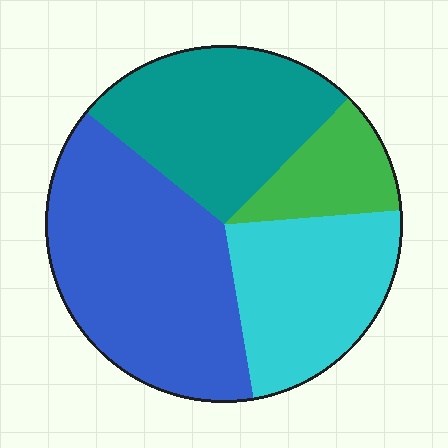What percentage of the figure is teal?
Teal covers 27% of the figure.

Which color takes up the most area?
Blue, at roughly 40%.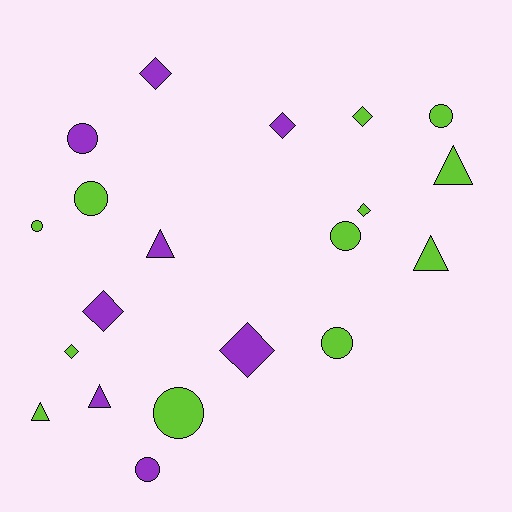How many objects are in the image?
There are 20 objects.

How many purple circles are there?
There are 2 purple circles.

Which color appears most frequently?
Lime, with 12 objects.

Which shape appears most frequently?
Circle, with 8 objects.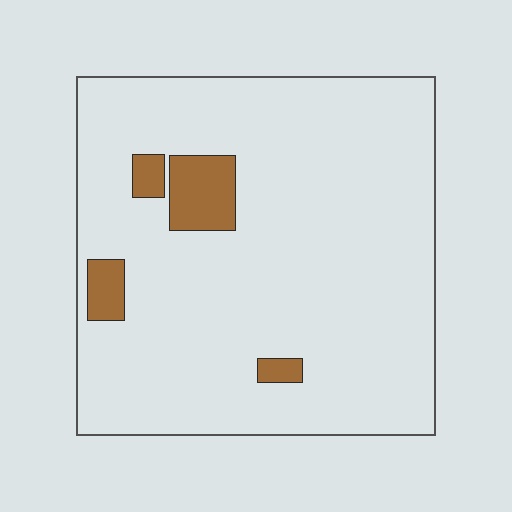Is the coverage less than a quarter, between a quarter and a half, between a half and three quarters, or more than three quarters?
Less than a quarter.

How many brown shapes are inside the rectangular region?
4.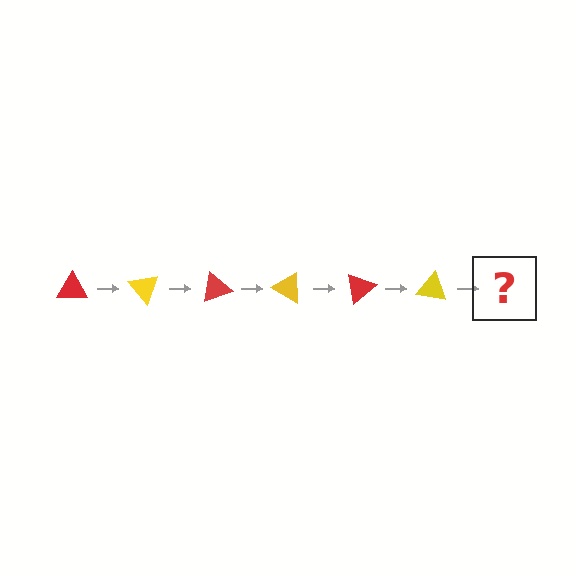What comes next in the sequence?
The next element should be a red triangle, rotated 300 degrees from the start.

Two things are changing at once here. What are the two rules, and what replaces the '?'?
The two rules are that it rotates 50 degrees each step and the color cycles through red and yellow. The '?' should be a red triangle, rotated 300 degrees from the start.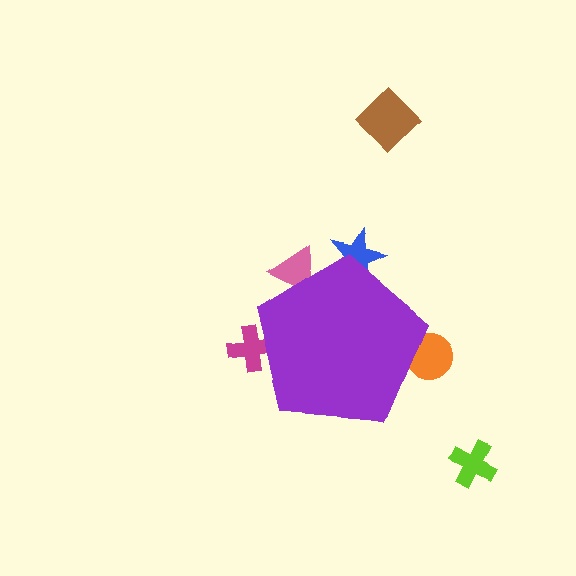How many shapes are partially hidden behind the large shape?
4 shapes are partially hidden.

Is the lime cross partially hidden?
No, the lime cross is fully visible.